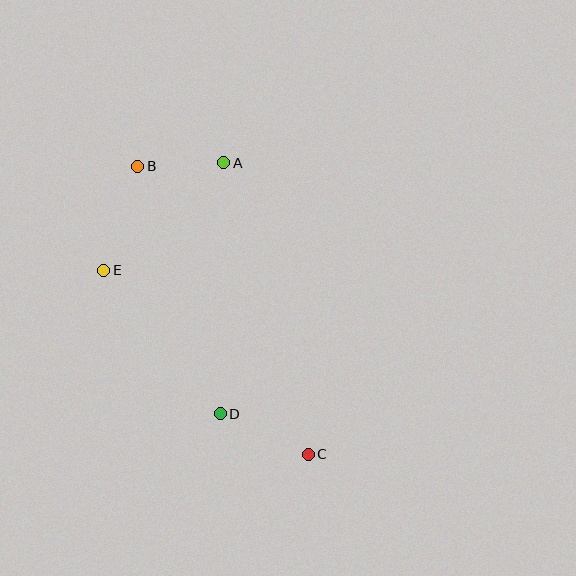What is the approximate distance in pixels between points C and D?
The distance between C and D is approximately 97 pixels.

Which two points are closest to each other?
Points A and B are closest to each other.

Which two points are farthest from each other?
Points B and C are farthest from each other.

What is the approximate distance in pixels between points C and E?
The distance between C and E is approximately 275 pixels.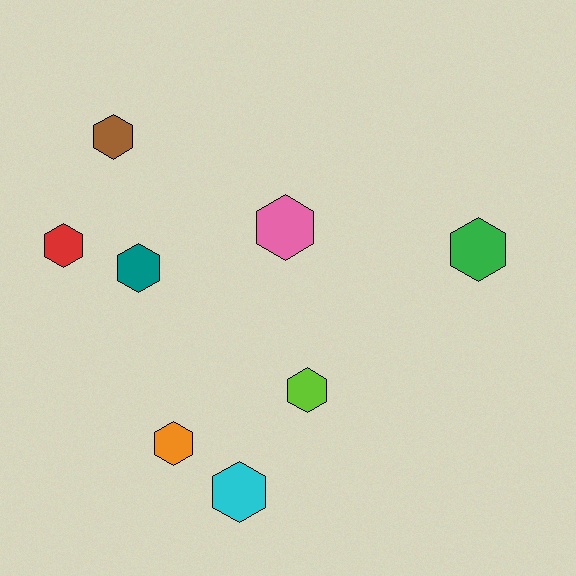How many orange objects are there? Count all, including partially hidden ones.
There is 1 orange object.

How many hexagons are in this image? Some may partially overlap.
There are 8 hexagons.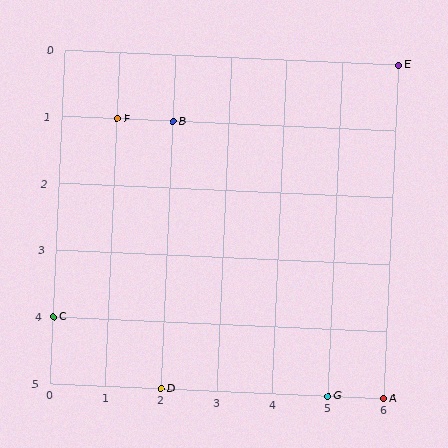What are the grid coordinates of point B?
Point B is at grid coordinates (2, 1).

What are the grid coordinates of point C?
Point C is at grid coordinates (0, 4).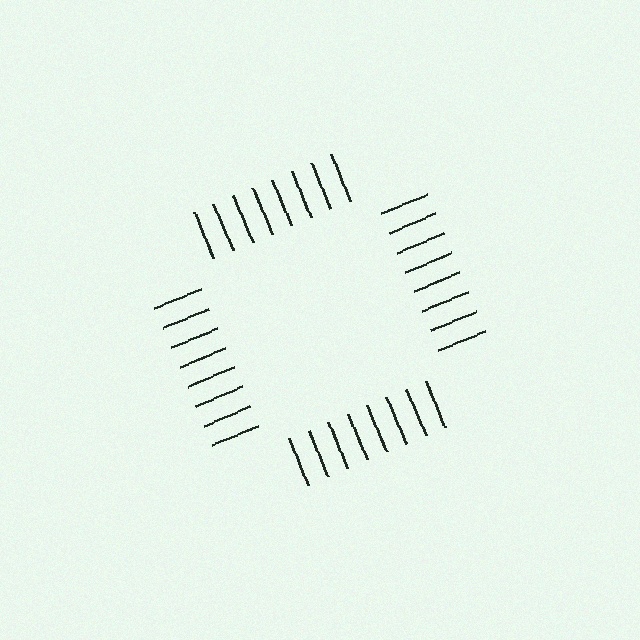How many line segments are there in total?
32 — 8 along each of the 4 edges.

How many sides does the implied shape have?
4 sides — the line-ends trace a square.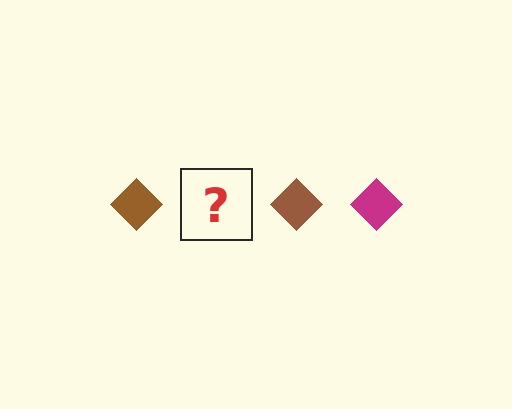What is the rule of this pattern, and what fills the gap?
The rule is that the pattern cycles through brown, magenta diamonds. The gap should be filled with a magenta diamond.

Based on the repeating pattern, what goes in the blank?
The blank should be a magenta diamond.